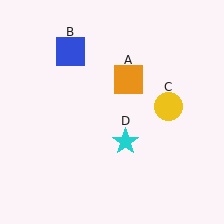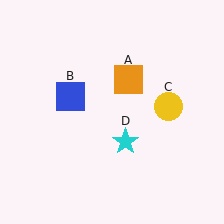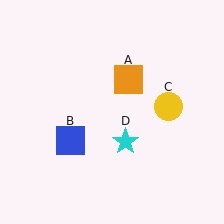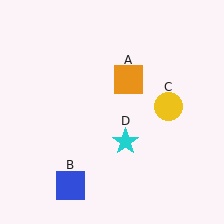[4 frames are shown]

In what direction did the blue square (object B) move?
The blue square (object B) moved down.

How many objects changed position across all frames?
1 object changed position: blue square (object B).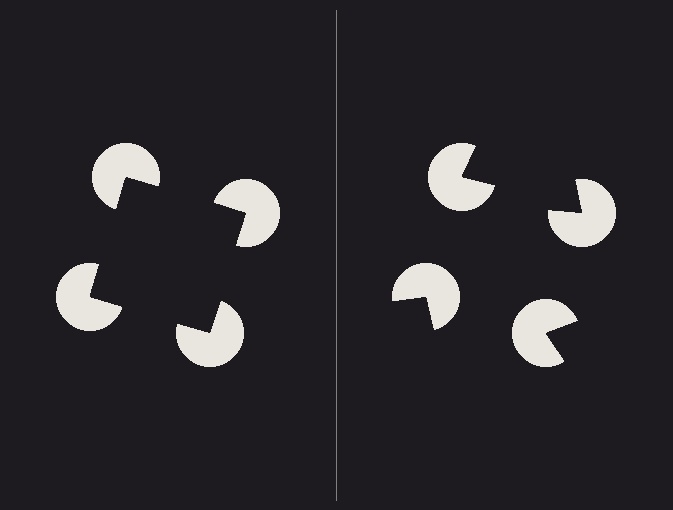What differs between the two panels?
The pac-man discs are positioned identically on both sides; only the wedge orientations differ. On the left they align to a square; on the right they are misaligned.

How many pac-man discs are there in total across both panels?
8 — 4 on each side.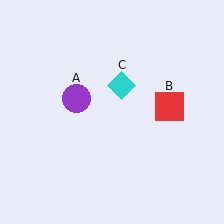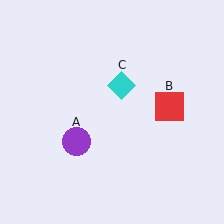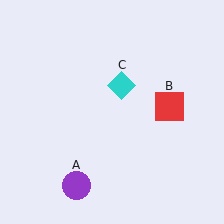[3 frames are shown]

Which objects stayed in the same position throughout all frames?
Red square (object B) and cyan diamond (object C) remained stationary.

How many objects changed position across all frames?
1 object changed position: purple circle (object A).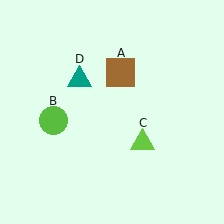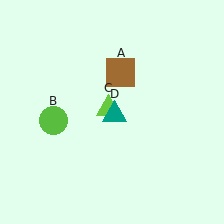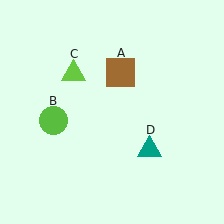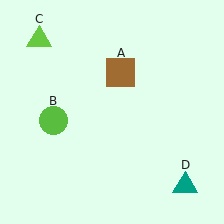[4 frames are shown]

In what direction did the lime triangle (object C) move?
The lime triangle (object C) moved up and to the left.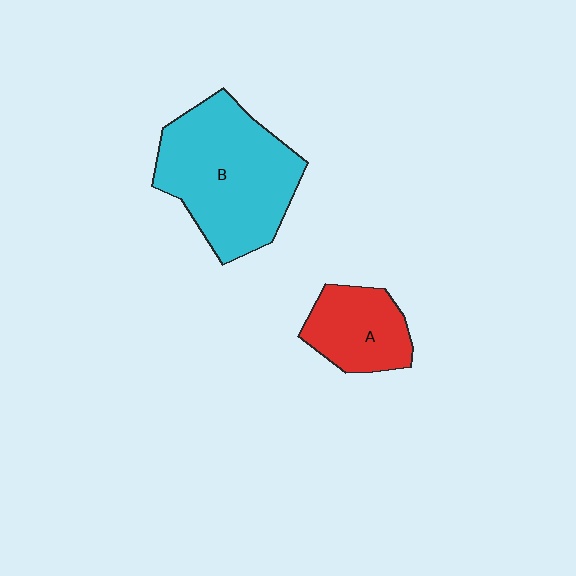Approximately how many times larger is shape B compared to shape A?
Approximately 2.1 times.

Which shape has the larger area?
Shape B (cyan).